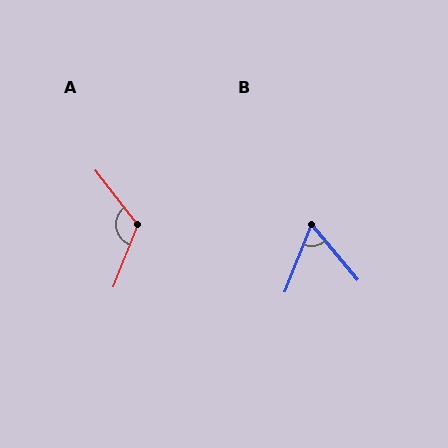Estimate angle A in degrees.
Approximately 121 degrees.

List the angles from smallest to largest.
B (61°), A (121°).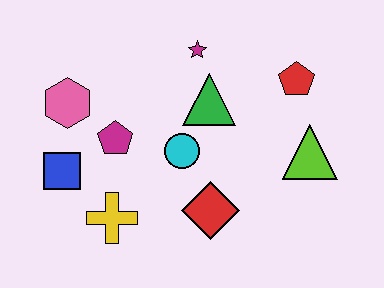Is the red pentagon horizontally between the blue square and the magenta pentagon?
No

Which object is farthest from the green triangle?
The blue square is farthest from the green triangle.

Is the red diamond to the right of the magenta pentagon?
Yes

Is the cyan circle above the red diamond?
Yes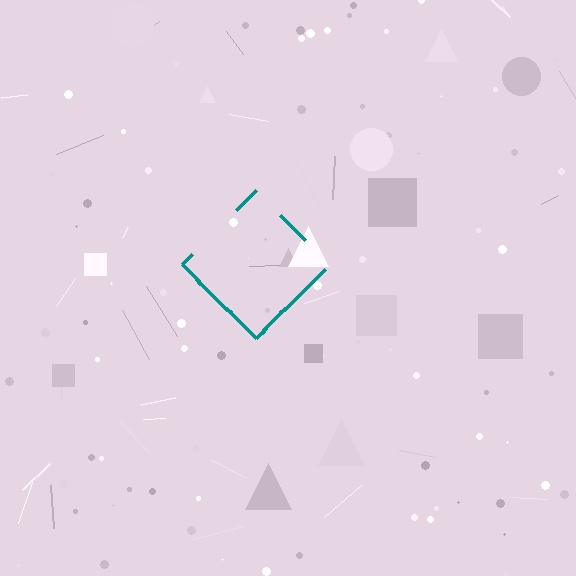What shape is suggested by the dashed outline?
The dashed outline suggests a diamond.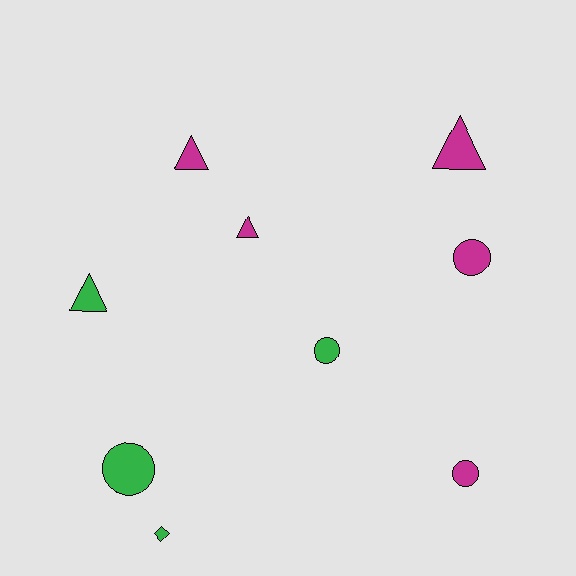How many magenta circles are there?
There are 2 magenta circles.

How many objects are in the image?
There are 9 objects.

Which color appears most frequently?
Magenta, with 5 objects.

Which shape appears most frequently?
Triangle, with 4 objects.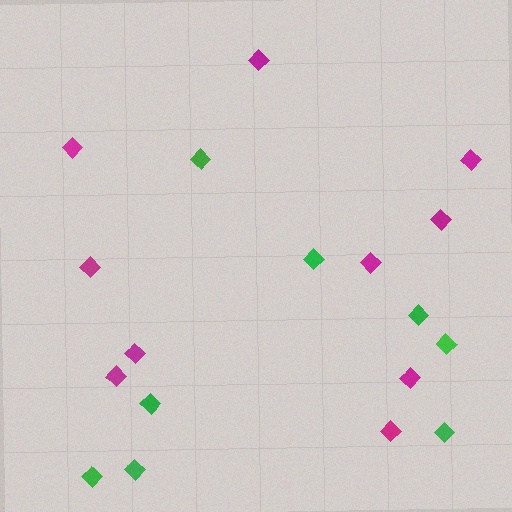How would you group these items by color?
There are 2 groups: one group of green diamonds (8) and one group of magenta diamonds (10).